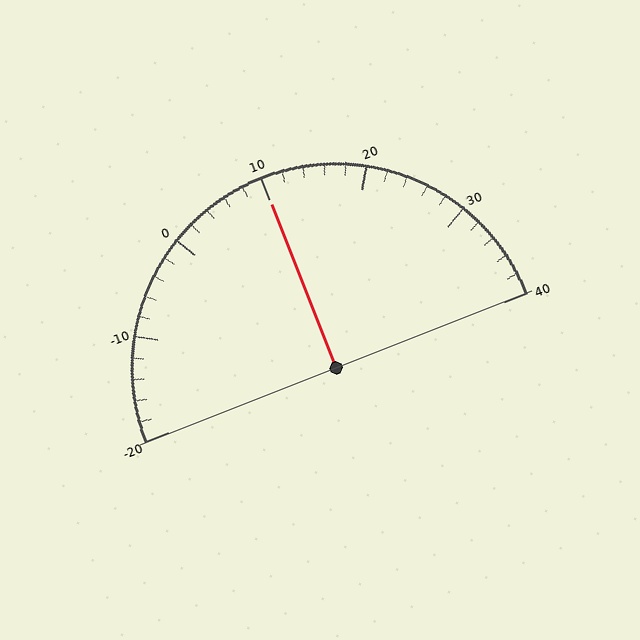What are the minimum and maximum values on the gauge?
The gauge ranges from -20 to 40.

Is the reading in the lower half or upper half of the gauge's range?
The reading is in the upper half of the range (-20 to 40).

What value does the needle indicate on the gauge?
The needle indicates approximately 10.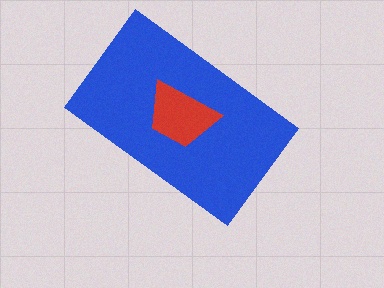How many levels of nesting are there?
2.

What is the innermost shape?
The red trapezoid.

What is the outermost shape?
The blue rectangle.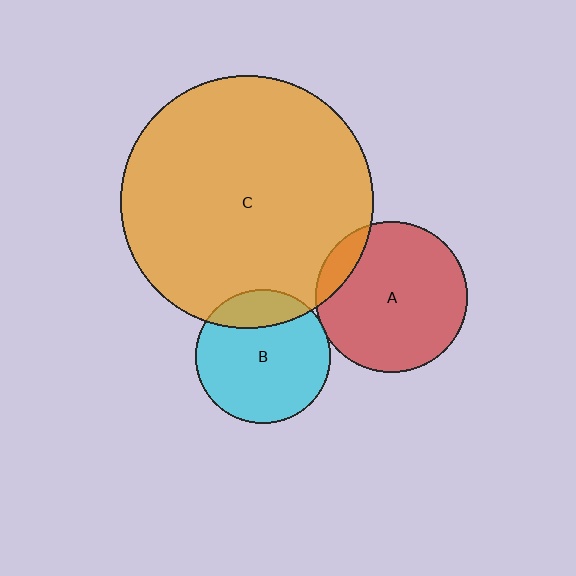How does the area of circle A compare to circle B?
Approximately 1.3 times.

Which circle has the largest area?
Circle C (orange).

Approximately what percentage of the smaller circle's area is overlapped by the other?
Approximately 5%.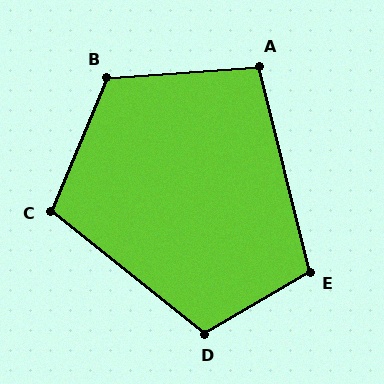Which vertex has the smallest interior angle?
A, at approximately 100 degrees.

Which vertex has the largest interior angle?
B, at approximately 117 degrees.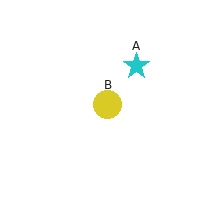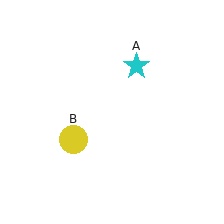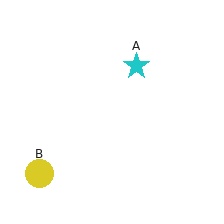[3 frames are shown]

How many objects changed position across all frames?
1 object changed position: yellow circle (object B).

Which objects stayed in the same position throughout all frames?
Cyan star (object A) remained stationary.